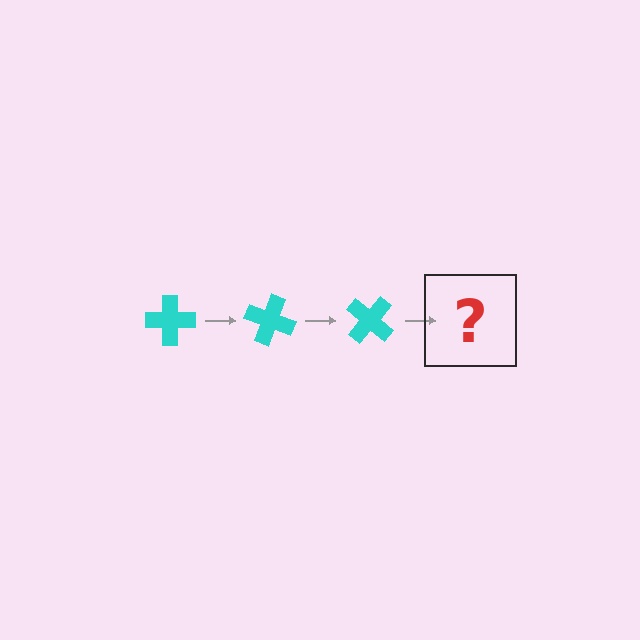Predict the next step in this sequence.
The next step is a cyan cross rotated 60 degrees.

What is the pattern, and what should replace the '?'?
The pattern is that the cross rotates 20 degrees each step. The '?' should be a cyan cross rotated 60 degrees.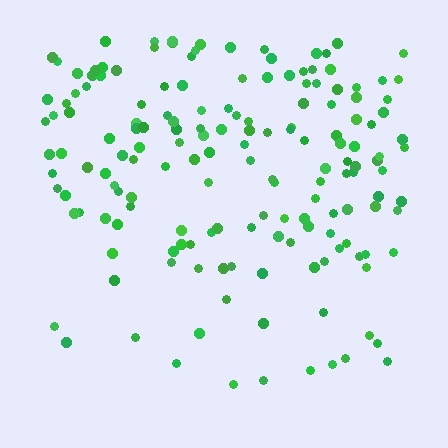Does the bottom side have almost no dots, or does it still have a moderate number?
Still a moderate number, just noticeably fewer than the top.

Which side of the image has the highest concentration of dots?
The top.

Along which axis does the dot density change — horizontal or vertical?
Vertical.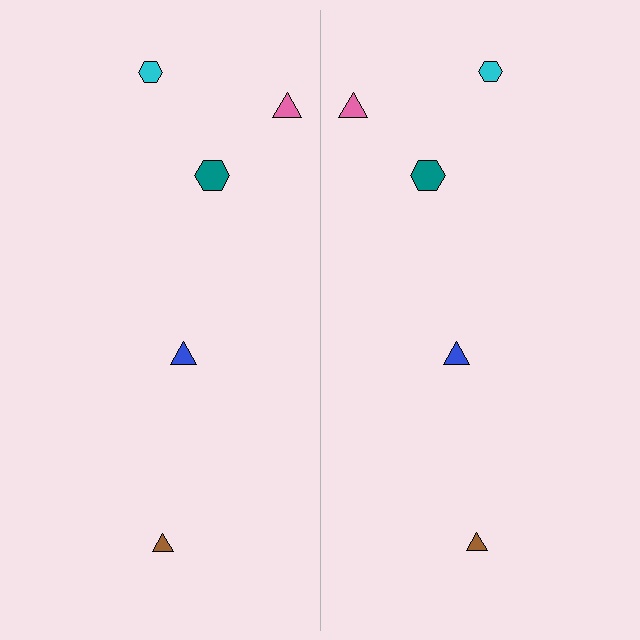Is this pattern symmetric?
Yes, this pattern has bilateral (reflection) symmetry.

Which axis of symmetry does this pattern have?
The pattern has a vertical axis of symmetry running through the center of the image.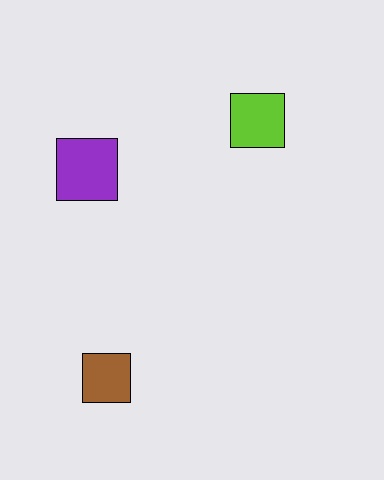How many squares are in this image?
There are 3 squares.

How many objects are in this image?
There are 3 objects.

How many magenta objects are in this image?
There are no magenta objects.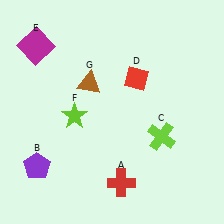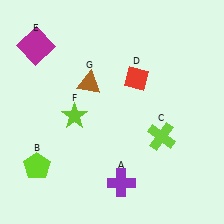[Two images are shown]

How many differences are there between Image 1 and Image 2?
There are 2 differences between the two images.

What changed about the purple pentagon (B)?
In Image 1, B is purple. In Image 2, it changed to lime.